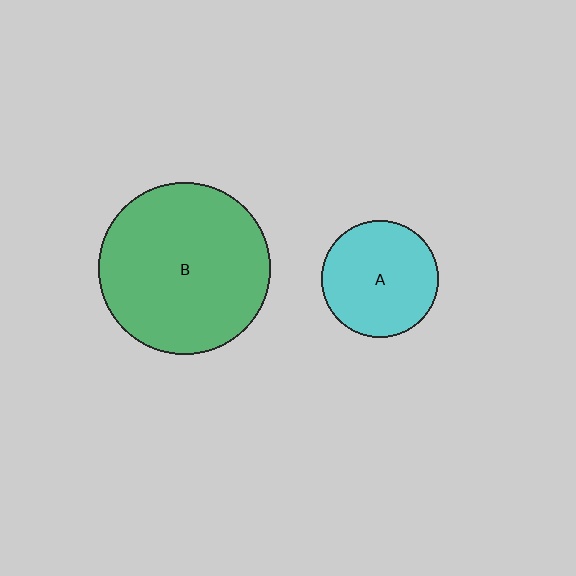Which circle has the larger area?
Circle B (green).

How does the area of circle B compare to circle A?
Approximately 2.2 times.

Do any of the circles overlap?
No, none of the circles overlap.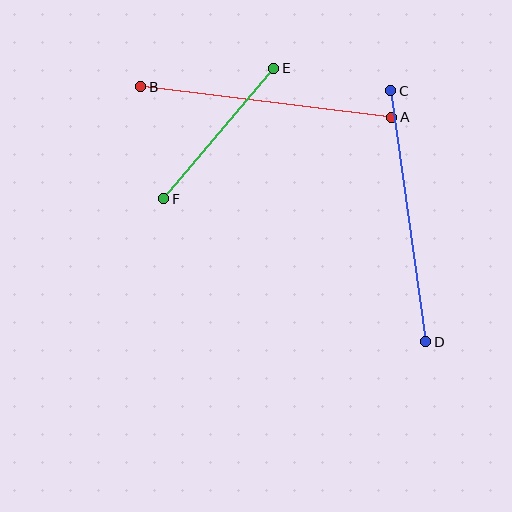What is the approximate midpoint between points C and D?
The midpoint is at approximately (408, 216) pixels.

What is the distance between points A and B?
The distance is approximately 253 pixels.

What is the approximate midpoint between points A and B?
The midpoint is at approximately (266, 102) pixels.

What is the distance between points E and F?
The distance is approximately 170 pixels.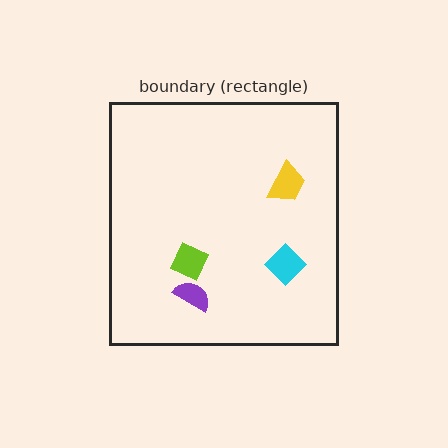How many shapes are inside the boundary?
4 inside, 0 outside.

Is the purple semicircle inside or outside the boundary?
Inside.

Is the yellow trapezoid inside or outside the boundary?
Inside.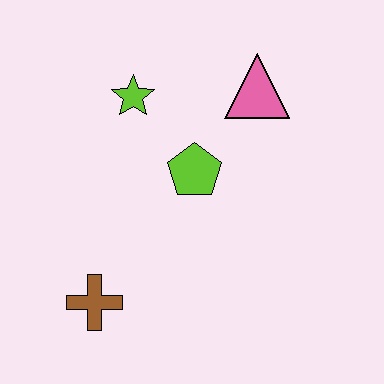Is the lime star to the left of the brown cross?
No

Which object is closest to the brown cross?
The lime pentagon is closest to the brown cross.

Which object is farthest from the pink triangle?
The brown cross is farthest from the pink triangle.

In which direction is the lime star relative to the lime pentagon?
The lime star is above the lime pentagon.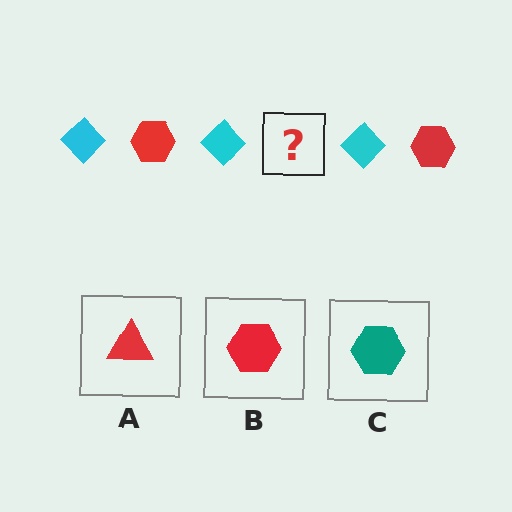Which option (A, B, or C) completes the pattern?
B.